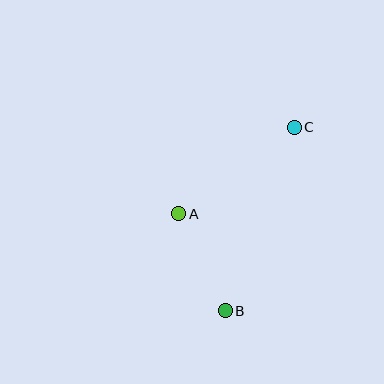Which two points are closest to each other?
Points A and B are closest to each other.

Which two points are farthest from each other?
Points B and C are farthest from each other.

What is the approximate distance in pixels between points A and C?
The distance between A and C is approximately 144 pixels.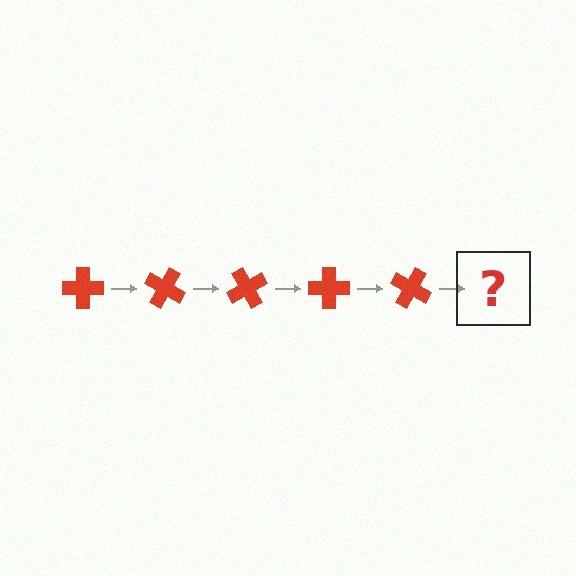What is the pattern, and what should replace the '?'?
The pattern is that the cross rotates 30 degrees each step. The '?' should be a red cross rotated 150 degrees.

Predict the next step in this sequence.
The next step is a red cross rotated 150 degrees.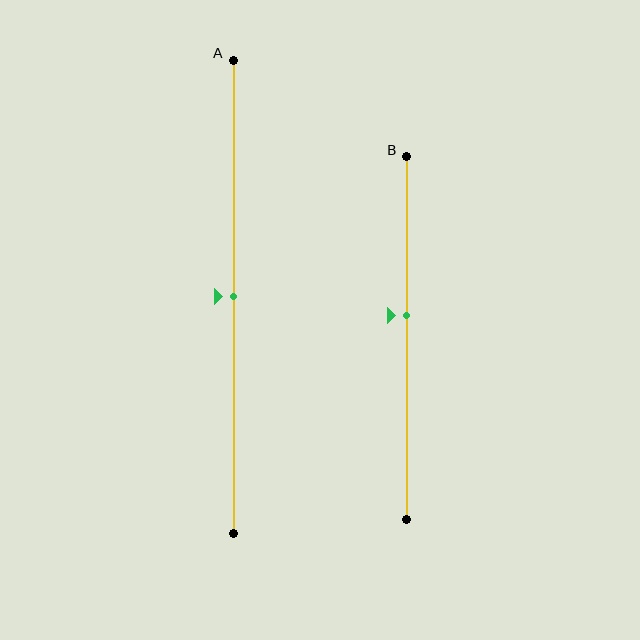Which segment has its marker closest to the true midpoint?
Segment A has its marker closest to the true midpoint.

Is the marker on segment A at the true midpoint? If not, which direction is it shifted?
Yes, the marker on segment A is at the true midpoint.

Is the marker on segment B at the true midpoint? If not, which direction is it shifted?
No, the marker on segment B is shifted upward by about 6% of the segment length.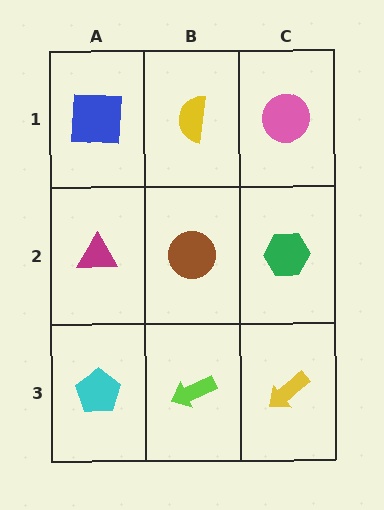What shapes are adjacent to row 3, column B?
A brown circle (row 2, column B), a cyan pentagon (row 3, column A), a yellow arrow (row 3, column C).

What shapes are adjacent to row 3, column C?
A green hexagon (row 2, column C), a lime arrow (row 3, column B).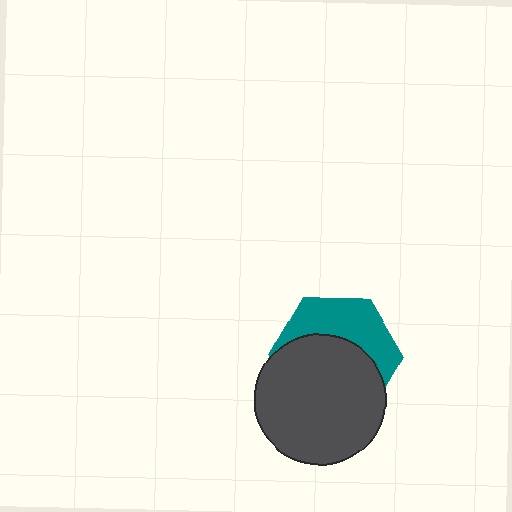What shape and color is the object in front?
The object in front is a dark gray circle.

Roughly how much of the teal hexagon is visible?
A small part of it is visible (roughly 41%).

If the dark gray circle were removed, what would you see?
You would see the complete teal hexagon.